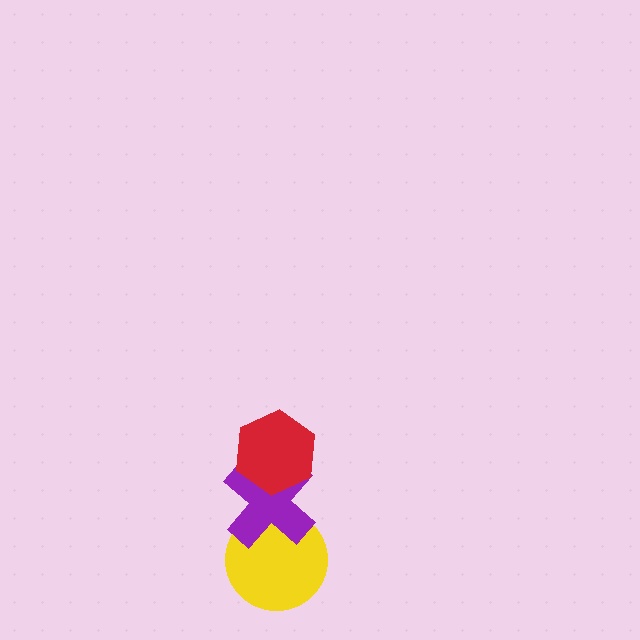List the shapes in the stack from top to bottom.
From top to bottom: the red hexagon, the purple cross, the yellow circle.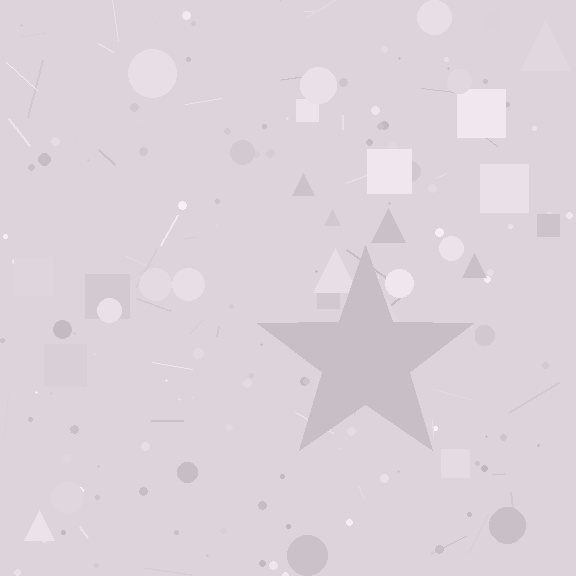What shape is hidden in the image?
A star is hidden in the image.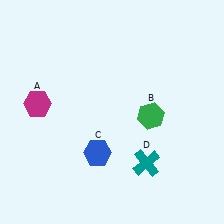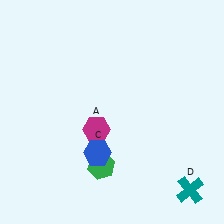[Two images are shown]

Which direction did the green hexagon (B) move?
The green hexagon (B) moved down.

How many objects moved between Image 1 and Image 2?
3 objects moved between the two images.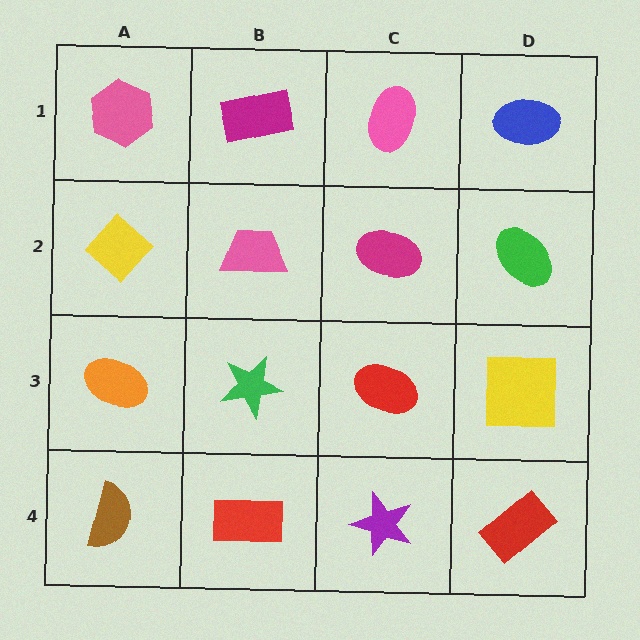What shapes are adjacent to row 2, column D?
A blue ellipse (row 1, column D), a yellow square (row 3, column D), a magenta ellipse (row 2, column C).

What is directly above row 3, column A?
A yellow diamond.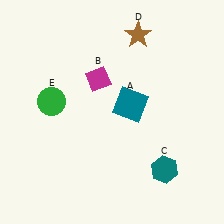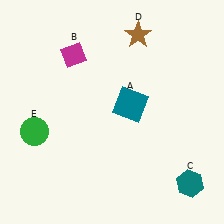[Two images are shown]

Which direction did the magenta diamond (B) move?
The magenta diamond (B) moved left.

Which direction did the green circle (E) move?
The green circle (E) moved down.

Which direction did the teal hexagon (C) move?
The teal hexagon (C) moved right.